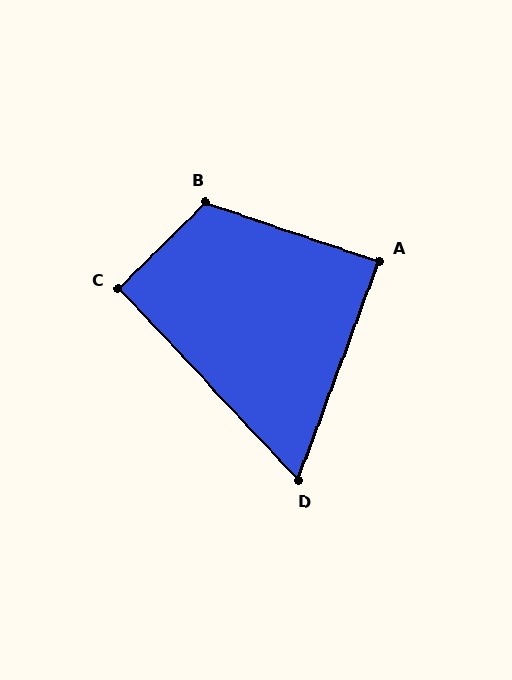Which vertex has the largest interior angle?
B, at approximately 116 degrees.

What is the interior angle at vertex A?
Approximately 88 degrees (approximately right).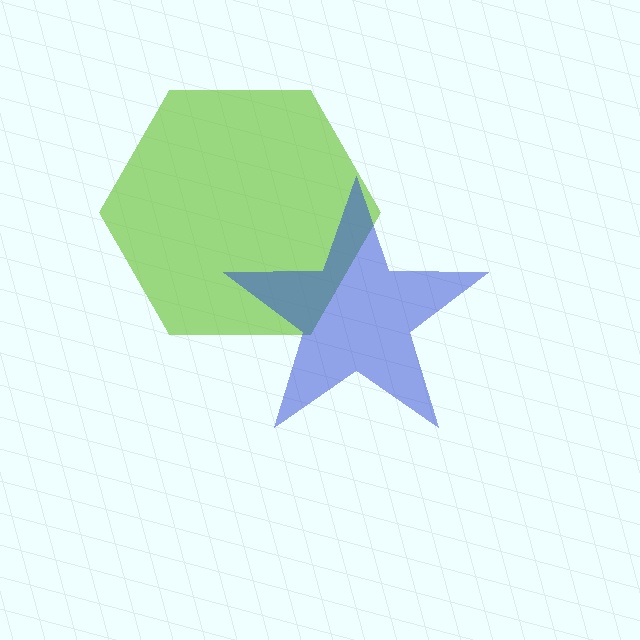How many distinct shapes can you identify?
There are 2 distinct shapes: a lime hexagon, a blue star.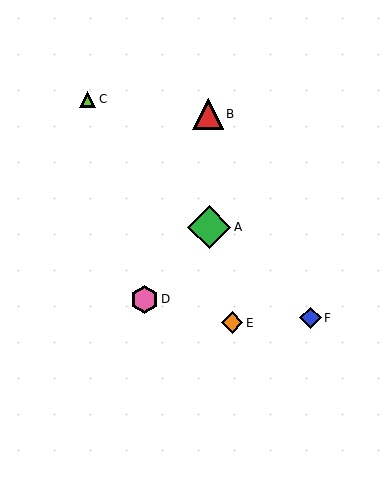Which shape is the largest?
The green diamond (labeled A) is the largest.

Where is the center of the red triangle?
The center of the red triangle is at (208, 114).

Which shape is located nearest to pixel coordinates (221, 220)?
The green diamond (labeled A) at (209, 227) is nearest to that location.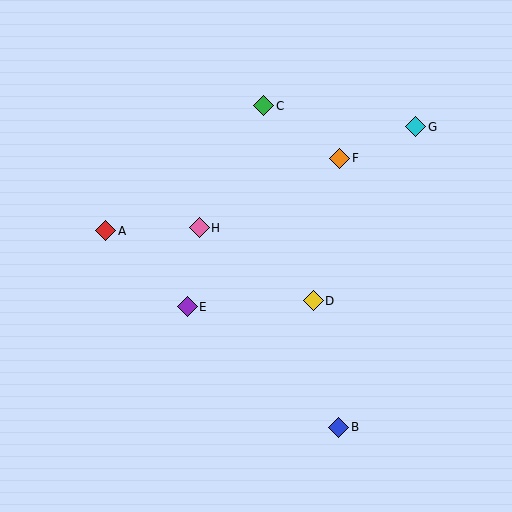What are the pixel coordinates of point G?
Point G is at (416, 127).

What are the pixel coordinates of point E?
Point E is at (187, 307).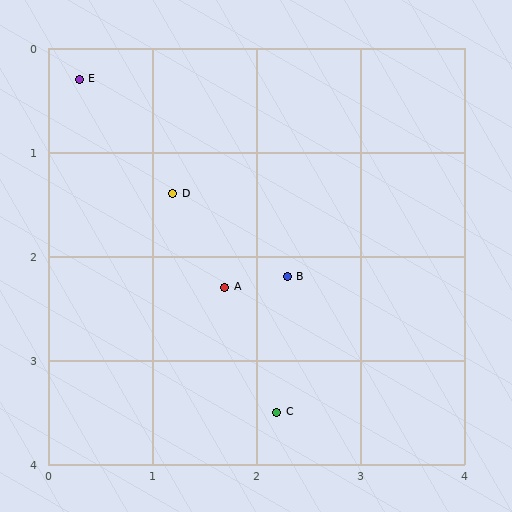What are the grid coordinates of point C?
Point C is at approximately (2.2, 3.5).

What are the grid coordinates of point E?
Point E is at approximately (0.3, 0.3).